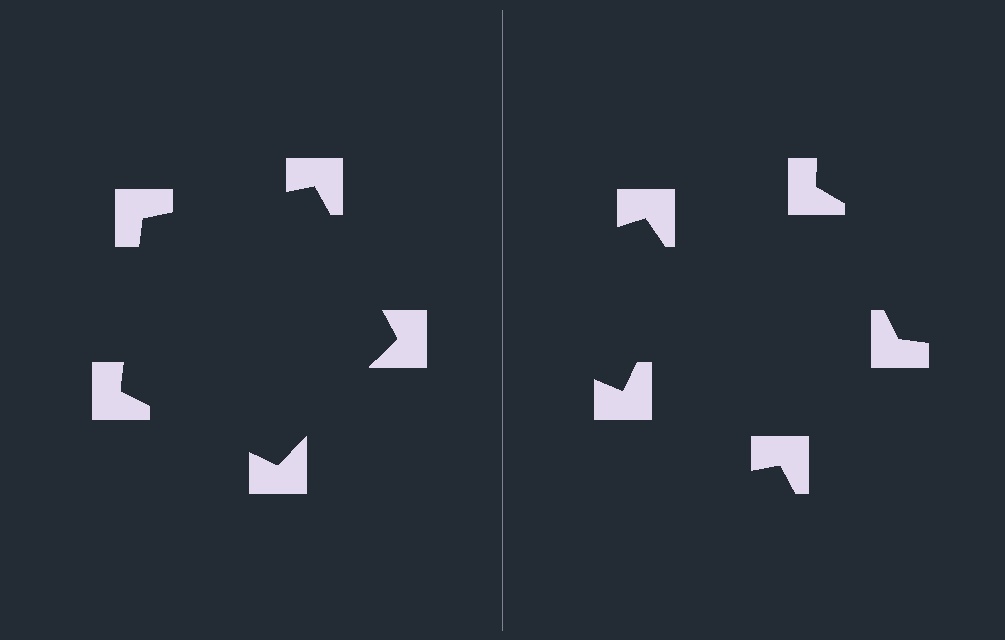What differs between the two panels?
The notched squares are positioned identically on both sides; only the wedge orientations differ. On the left they align to a pentagon; on the right they are misaligned.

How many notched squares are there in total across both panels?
10 — 5 on each side.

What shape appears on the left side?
An illusory pentagon.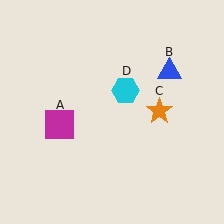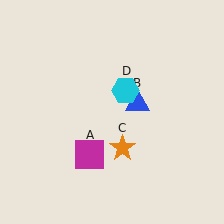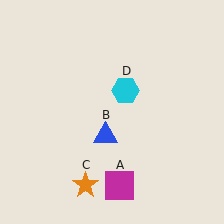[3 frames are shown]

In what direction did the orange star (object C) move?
The orange star (object C) moved down and to the left.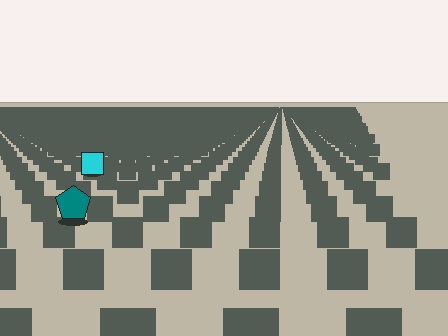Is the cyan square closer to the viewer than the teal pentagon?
No. The teal pentagon is closer — you can tell from the texture gradient: the ground texture is coarser near it.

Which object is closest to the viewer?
The teal pentagon is closest. The texture marks near it are larger and more spread out.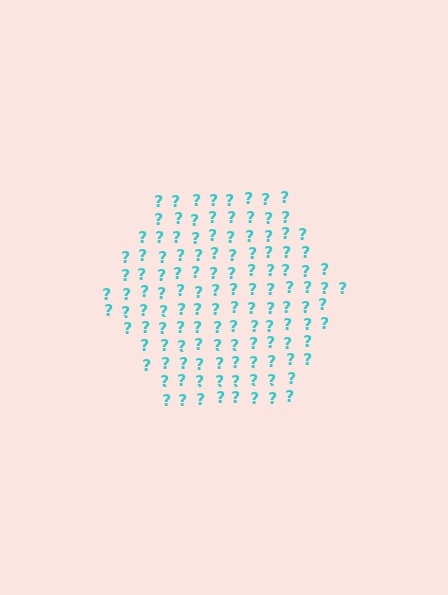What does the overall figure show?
The overall figure shows a hexagon.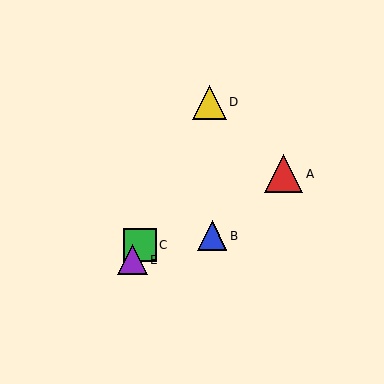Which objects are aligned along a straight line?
Objects C, D, E are aligned along a straight line.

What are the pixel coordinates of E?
Object E is at (133, 260).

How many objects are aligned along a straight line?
3 objects (C, D, E) are aligned along a straight line.